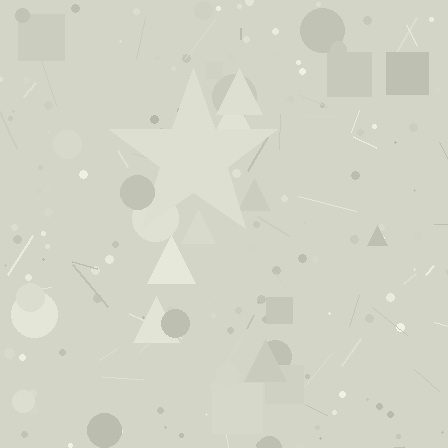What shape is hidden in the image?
A star is hidden in the image.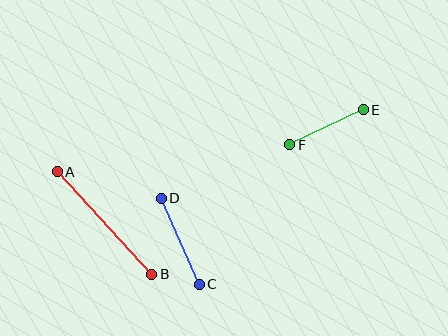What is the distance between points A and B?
The distance is approximately 140 pixels.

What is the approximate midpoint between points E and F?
The midpoint is at approximately (326, 127) pixels.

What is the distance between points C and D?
The distance is approximately 94 pixels.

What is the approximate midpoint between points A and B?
The midpoint is at approximately (105, 223) pixels.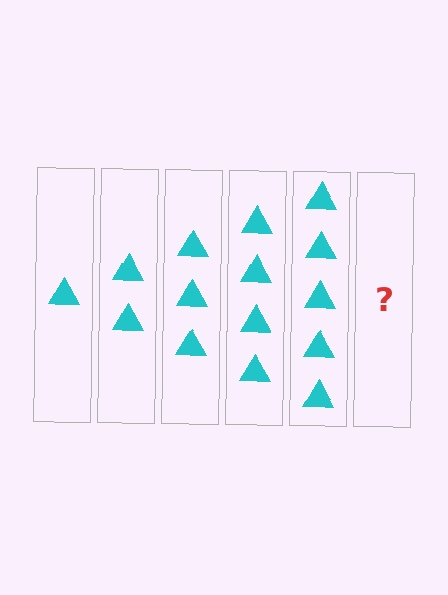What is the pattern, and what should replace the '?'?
The pattern is that each step adds one more triangle. The '?' should be 6 triangles.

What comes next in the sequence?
The next element should be 6 triangles.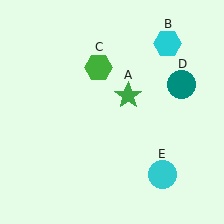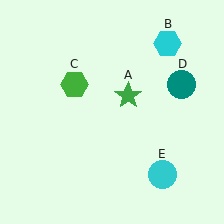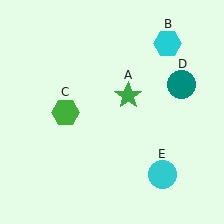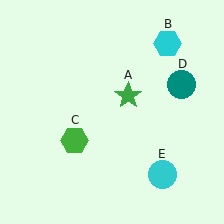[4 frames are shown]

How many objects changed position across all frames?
1 object changed position: green hexagon (object C).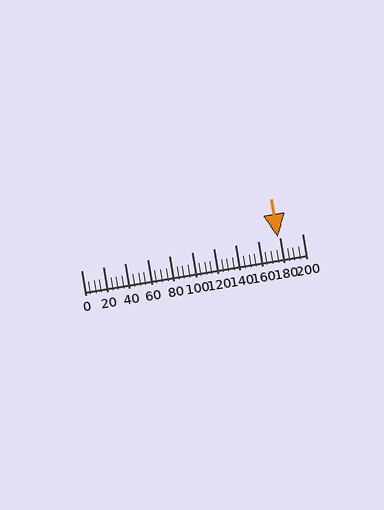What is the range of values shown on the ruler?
The ruler shows values from 0 to 200.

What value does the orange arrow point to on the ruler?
The orange arrow points to approximately 178.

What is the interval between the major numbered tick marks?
The major tick marks are spaced 20 units apart.